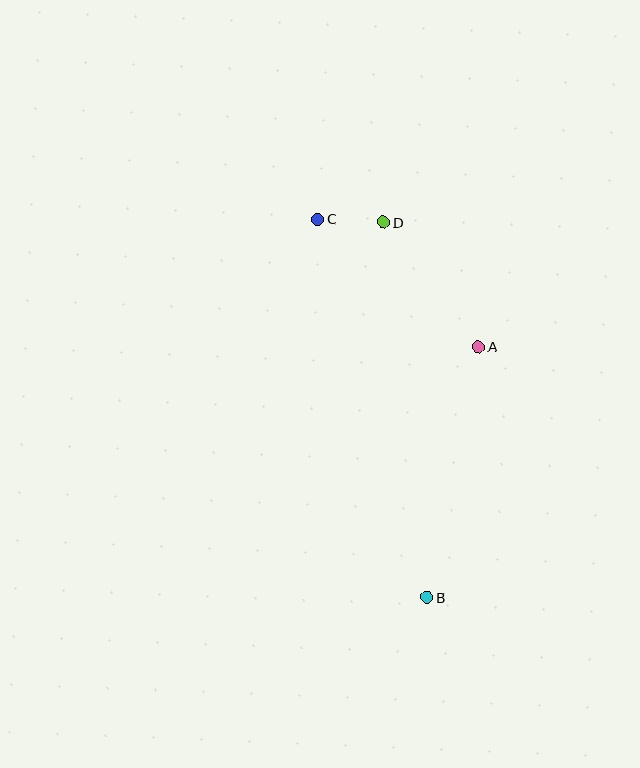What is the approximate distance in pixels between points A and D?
The distance between A and D is approximately 157 pixels.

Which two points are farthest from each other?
Points B and C are farthest from each other.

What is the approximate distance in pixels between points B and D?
The distance between B and D is approximately 377 pixels.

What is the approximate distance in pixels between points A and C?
The distance between A and C is approximately 205 pixels.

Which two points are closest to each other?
Points C and D are closest to each other.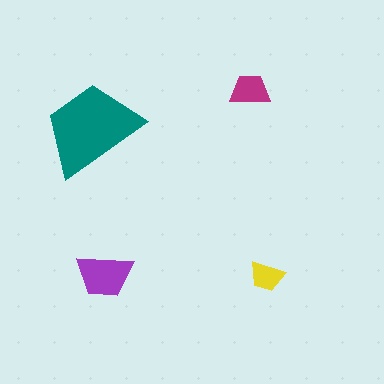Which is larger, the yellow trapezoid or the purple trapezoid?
The purple one.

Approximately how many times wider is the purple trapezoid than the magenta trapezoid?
About 1.5 times wider.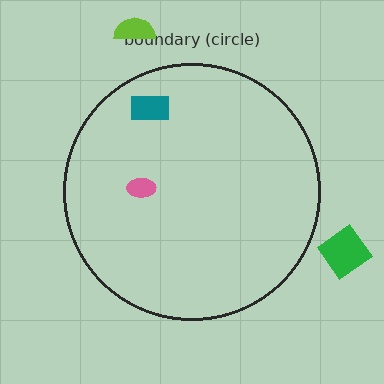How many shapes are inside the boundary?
2 inside, 2 outside.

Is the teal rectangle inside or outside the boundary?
Inside.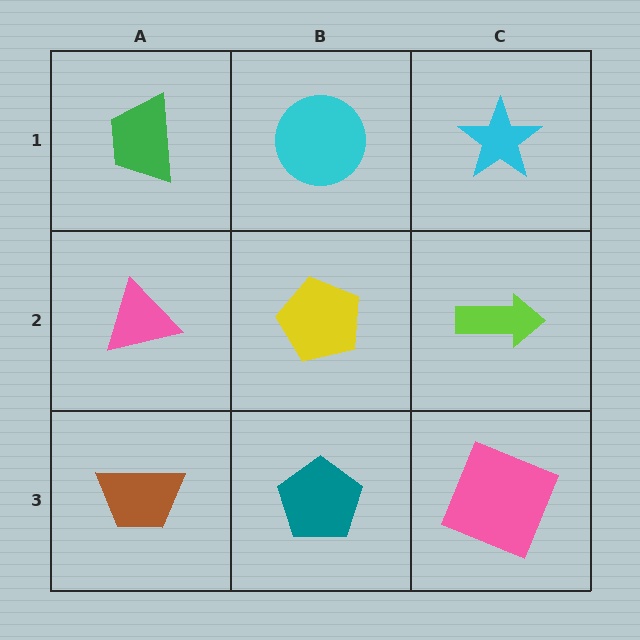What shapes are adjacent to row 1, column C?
A lime arrow (row 2, column C), a cyan circle (row 1, column B).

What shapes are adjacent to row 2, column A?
A green trapezoid (row 1, column A), a brown trapezoid (row 3, column A), a yellow pentagon (row 2, column B).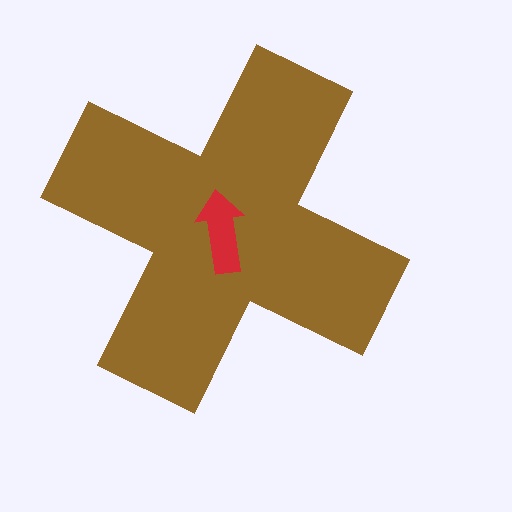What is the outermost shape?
The brown cross.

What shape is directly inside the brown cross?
The red arrow.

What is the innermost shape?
The red arrow.